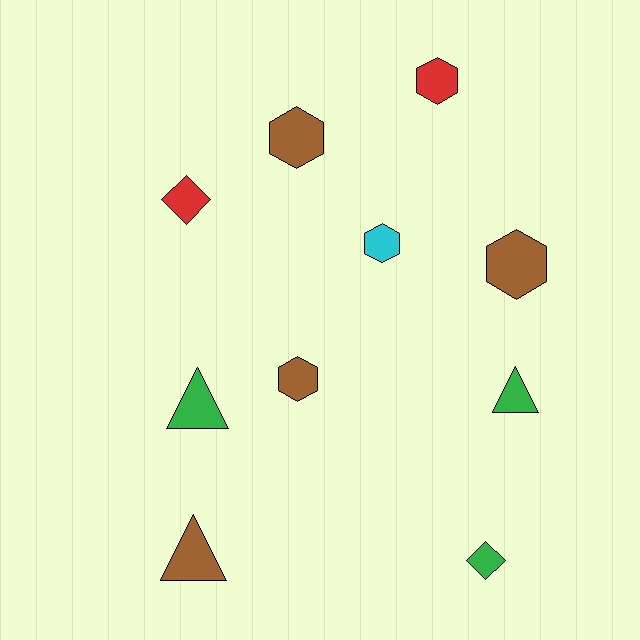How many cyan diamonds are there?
There are no cyan diamonds.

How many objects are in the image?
There are 10 objects.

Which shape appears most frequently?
Hexagon, with 5 objects.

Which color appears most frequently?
Brown, with 4 objects.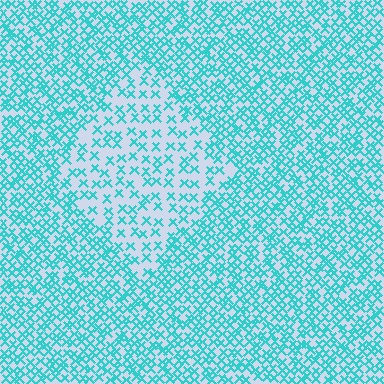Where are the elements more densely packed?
The elements are more densely packed outside the diamond boundary.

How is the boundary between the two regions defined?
The boundary is defined by a change in element density (approximately 2.1x ratio). All elements are the same color, size, and shape.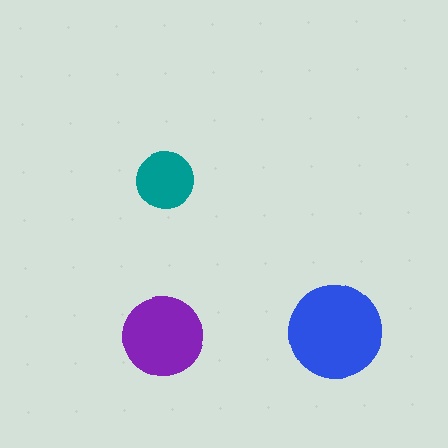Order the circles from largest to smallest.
the blue one, the purple one, the teal one.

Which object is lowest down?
The purple circle is bottommost.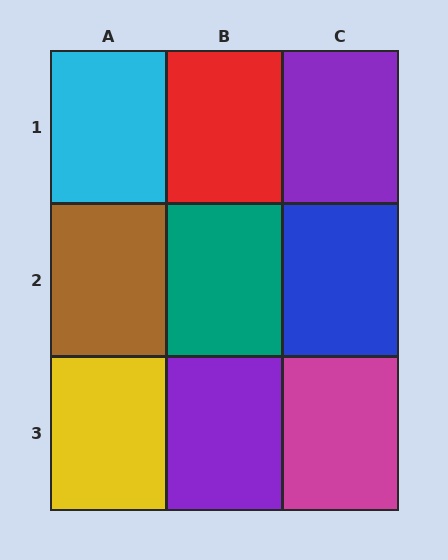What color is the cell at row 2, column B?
Teal.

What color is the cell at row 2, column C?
Blue.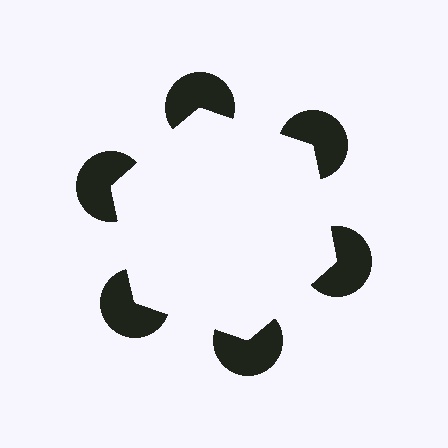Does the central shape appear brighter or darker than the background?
It typically appears slightly brighter than the background, even though no actual brightness change is drawn.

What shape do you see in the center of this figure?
An illusory hexagon — its edges are inferred from the aligned wedge cuts in the pac-man discs, not physically drawn.